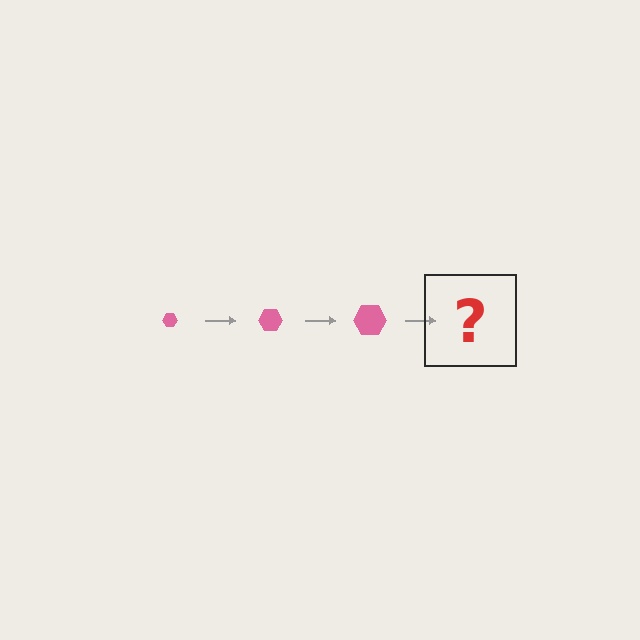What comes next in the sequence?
The next element should be a pink hexagon, larger than the previous one.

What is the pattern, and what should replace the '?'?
The pattern is that the hexagon gets progressively larger each step. The '?' should be a pink hexagon, larger than the previous one.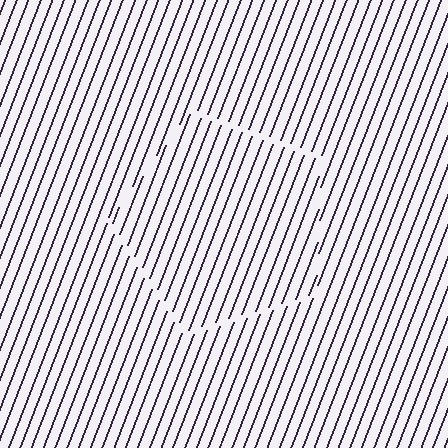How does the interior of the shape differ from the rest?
The interior of the shape contains the same grating, shifted by half a period — the contour is defined by the phase discontinuity where line-ends from the inner and outer gratings abut.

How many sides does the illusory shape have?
5 sides — the line-ends trace a pentagon.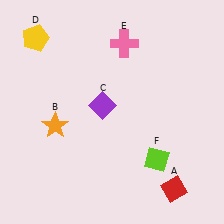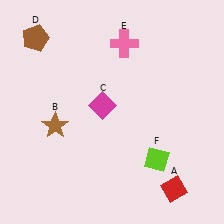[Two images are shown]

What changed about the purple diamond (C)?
In Image 1, C is purple. In Image 2, it changed to magenta.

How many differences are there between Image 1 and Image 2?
There are 3 differences between the two images.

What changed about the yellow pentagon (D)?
In Image 1, D is yellow. In Image 2, it changed to brown.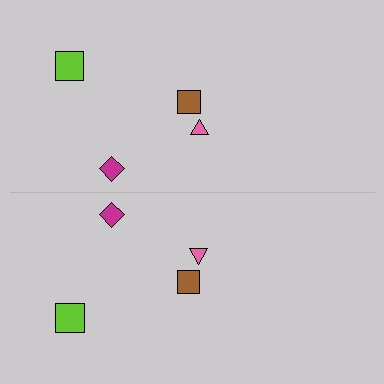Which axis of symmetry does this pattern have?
The pattern has a horizontal axis of symmetry running through the center of the image.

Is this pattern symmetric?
Yes, this pattern has bilateral (reflection) symmetry.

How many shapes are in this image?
There are 8 shapes in this image.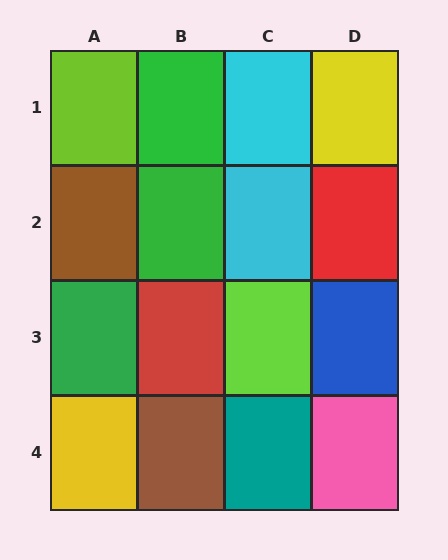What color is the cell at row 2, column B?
Green.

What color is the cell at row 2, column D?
Red.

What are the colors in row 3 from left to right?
Green, red, lime, blue.